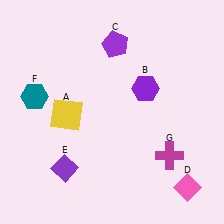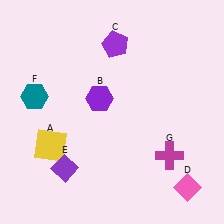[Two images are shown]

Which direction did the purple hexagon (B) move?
The purple hexagon (B) moved left.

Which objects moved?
The objects that moved are: the yellow square (A), the purple hexagon (B).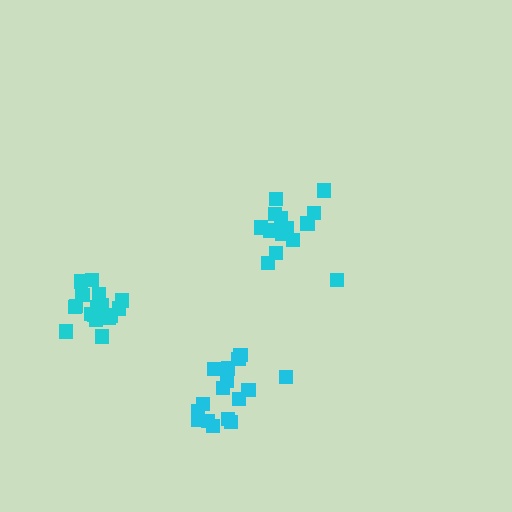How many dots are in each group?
Group 1: 15 dots, Group 2: 16 dots, Group 3: 17 dots (48 total).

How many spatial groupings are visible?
There are 3 spatial groupings.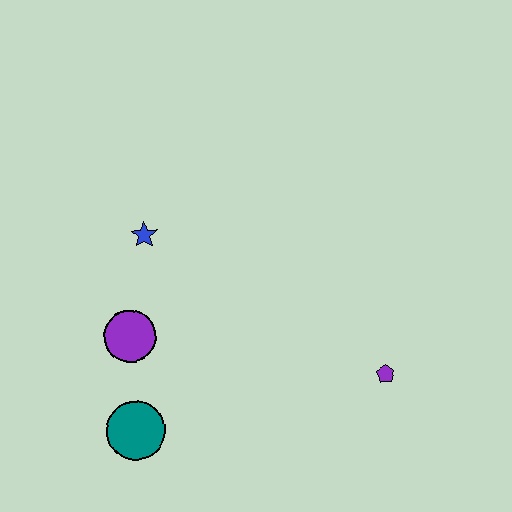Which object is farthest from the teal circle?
The purple pentagon is farthest from the teal circle.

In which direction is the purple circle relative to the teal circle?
The purple circle is above the teal circle.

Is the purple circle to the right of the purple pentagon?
No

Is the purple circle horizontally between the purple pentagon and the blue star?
No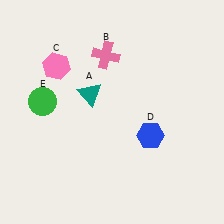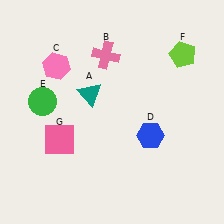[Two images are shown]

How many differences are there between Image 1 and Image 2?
There are 2 differences between the two images.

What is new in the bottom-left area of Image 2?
A pink square (G) was added in the bottom-left area of Image 2.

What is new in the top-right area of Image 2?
A lime pentagon (F) was added in the top-right area of Image 2.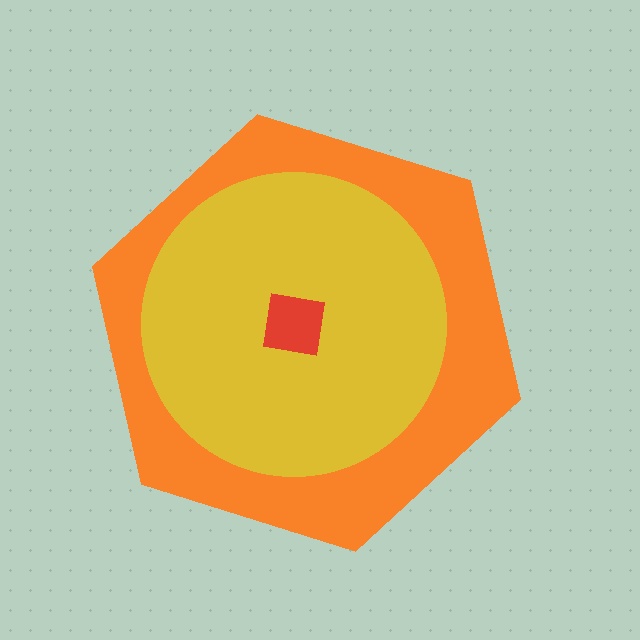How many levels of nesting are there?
3.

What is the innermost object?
The red square.